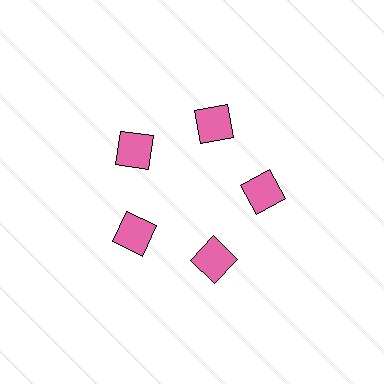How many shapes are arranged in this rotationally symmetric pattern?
There are 5 shapes, arranged in 5 groups of 1.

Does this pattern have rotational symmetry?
Yes, this pattern has 5-fold rotational symmetry. It looks the same after rotating 72 degrees around the center.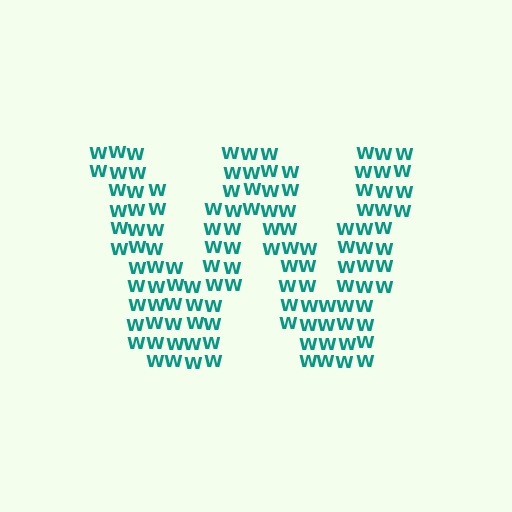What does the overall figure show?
The overall figure shows the letter W.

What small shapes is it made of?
It is made of small letter W's.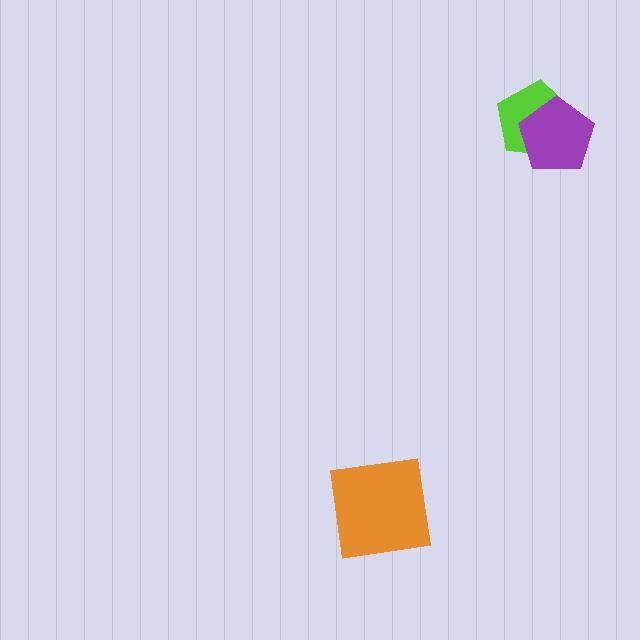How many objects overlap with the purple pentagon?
1 object overlaps with the purple pentagon.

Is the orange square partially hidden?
No, no other shape covers it.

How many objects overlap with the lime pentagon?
1 object overlaps with the lime pentagon.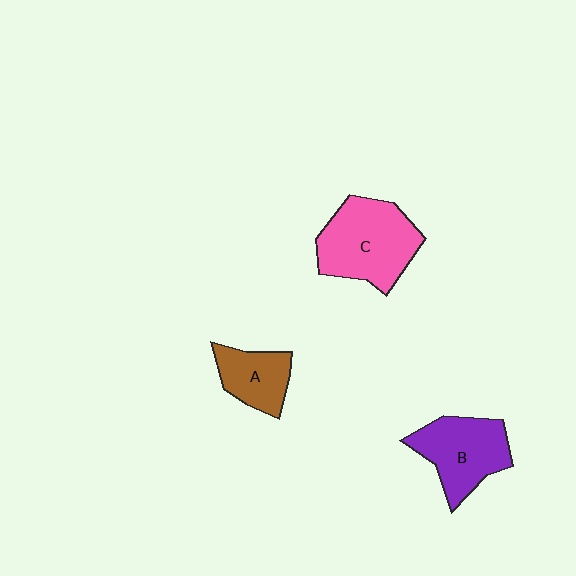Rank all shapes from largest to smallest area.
From largest to smallest: C (pink), B (purple), A (brown).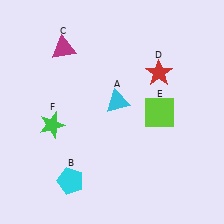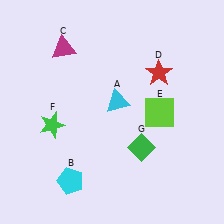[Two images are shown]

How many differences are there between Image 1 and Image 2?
There is 1 difference between the two images.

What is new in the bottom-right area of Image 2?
A green diamond (G) was added in the bottom-right area of Image 2.